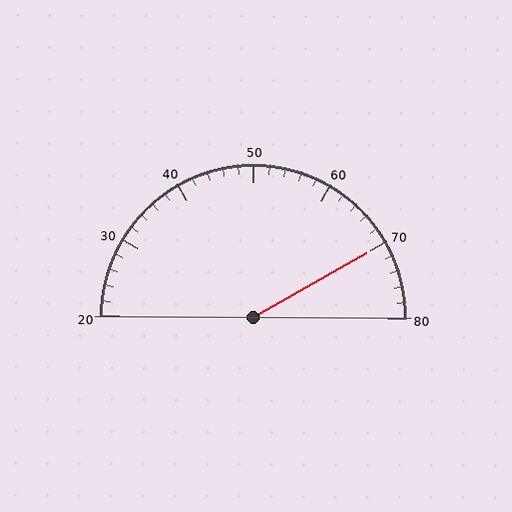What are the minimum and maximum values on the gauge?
The gauge ranges from 20 to 80.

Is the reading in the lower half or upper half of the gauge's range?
The reading is in the upper half of the range (20 to 80).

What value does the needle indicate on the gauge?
The needle indicates approximately 70.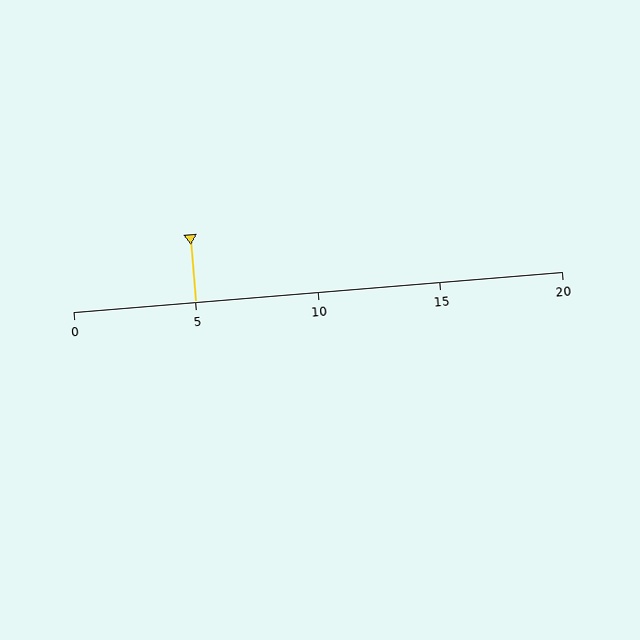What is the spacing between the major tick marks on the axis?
The major ticks are spaced 5 apart.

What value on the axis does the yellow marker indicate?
The marker indicates approximately 5.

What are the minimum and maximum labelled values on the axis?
The axis runs from 0 to 20.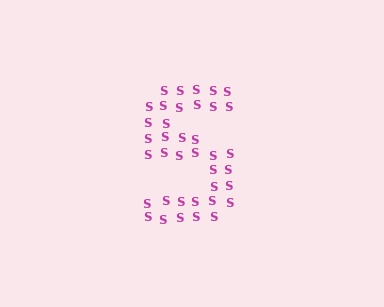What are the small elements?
The small elements are letter S's.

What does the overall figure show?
The overall figure shows the letter S.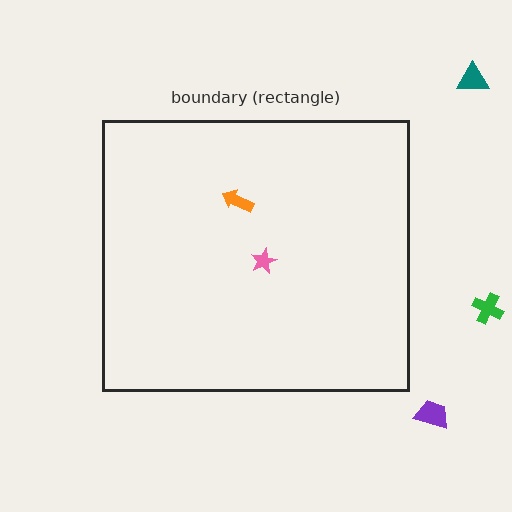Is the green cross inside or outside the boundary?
Outside.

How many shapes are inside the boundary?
2 inside, 3 outside.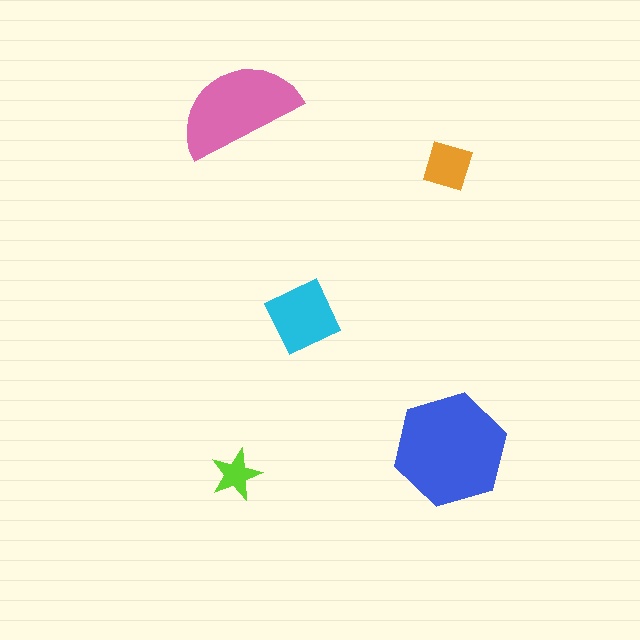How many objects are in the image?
There are 5 objects in the image.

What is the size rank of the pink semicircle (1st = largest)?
2nd.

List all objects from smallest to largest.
The lime star, the orange square, the cyan diamond, the pink semicircle, the blue hexagon.